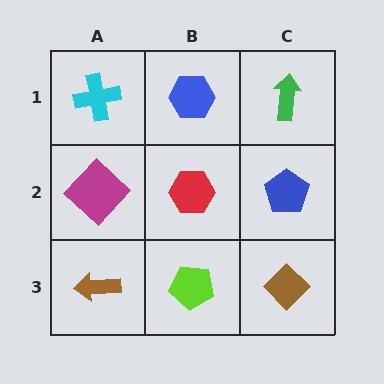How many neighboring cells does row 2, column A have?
3.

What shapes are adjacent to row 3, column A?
A magenta diamond (row 2, column A), a lime pentagon (row 3, column B).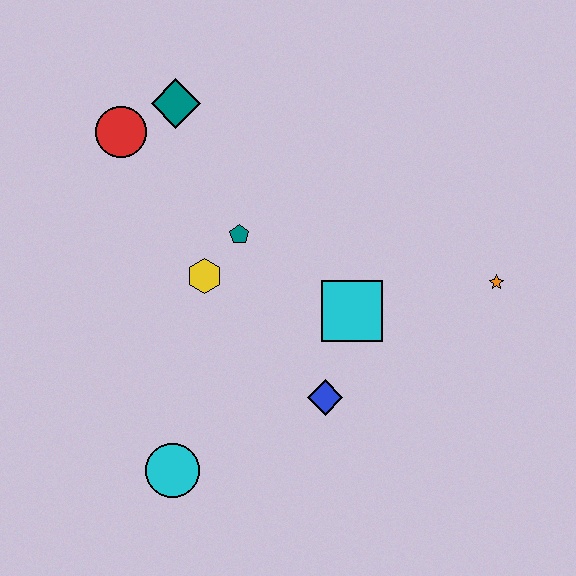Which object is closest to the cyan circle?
The blue diamond is closest to the cyan circle.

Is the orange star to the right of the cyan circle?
Yes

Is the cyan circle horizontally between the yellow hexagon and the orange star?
No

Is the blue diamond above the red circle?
No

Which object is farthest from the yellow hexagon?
The orange star is farthest from the yellow hexagon.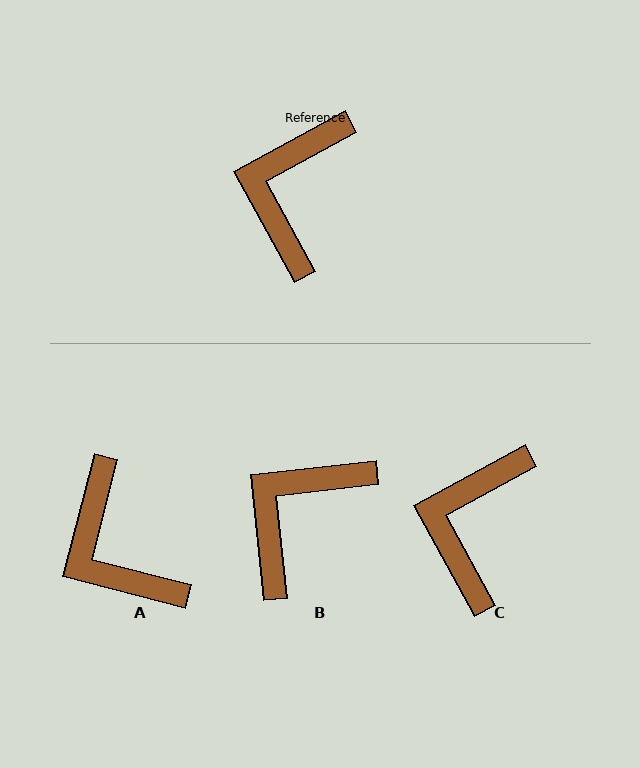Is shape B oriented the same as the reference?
No, it is off by about 22 degrees.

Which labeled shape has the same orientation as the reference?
C.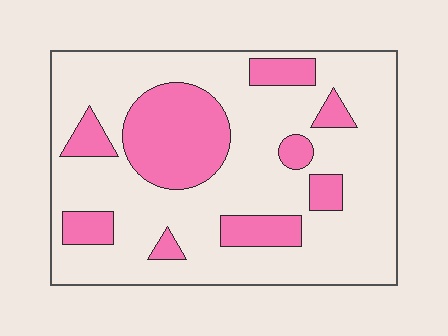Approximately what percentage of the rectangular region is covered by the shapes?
Approximately 25%.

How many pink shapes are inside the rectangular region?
9.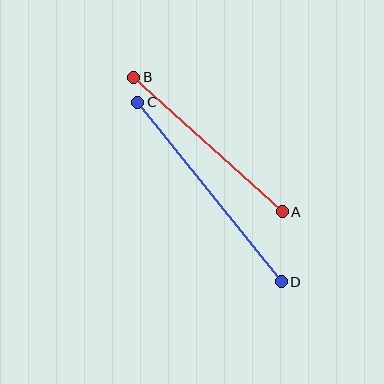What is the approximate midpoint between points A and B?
The midpoint is at approximately (208, 145) pixels.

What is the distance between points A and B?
The distance is approximately 200 pixels.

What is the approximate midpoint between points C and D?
The midpoint is at approximately (209, 192) pixels.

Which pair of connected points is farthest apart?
Points C and D are farthest apart.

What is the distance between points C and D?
The distance is approximately 230 pixels.